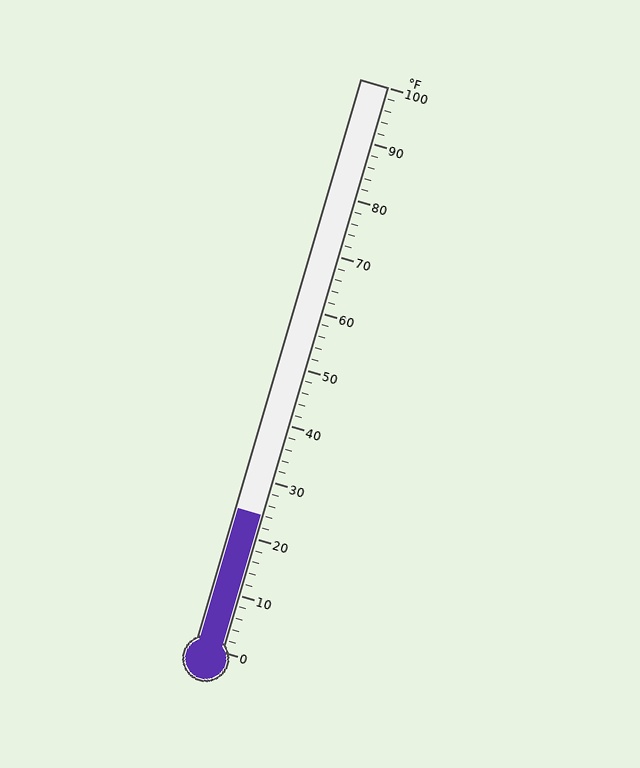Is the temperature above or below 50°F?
The temperature is below 50°F.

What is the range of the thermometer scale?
The thermometer scale ranges from 0°F to 100°F.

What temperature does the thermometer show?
The thermometer shows approximately 24°F.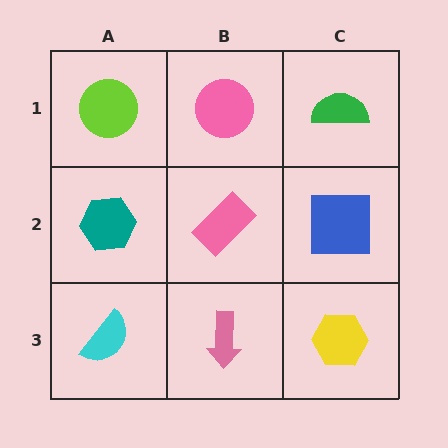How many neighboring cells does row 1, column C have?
2.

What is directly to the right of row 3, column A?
A pink arrow.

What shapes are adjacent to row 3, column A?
A teal hexagon (row 2, column A), a pink arrow (row 3, column B).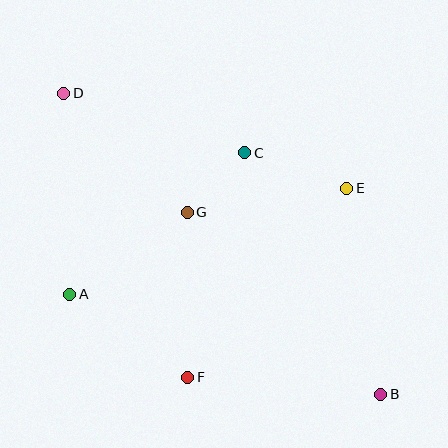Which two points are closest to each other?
Points C and G are closest to each other.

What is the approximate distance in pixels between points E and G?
The distance between E and G is approximately 161 pixels.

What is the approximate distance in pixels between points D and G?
The distance between D and G is approximately 171 pixels.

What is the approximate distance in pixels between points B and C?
The distance between B and C is approximately 277 pixels.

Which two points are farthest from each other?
Points B and D are farthest from each other.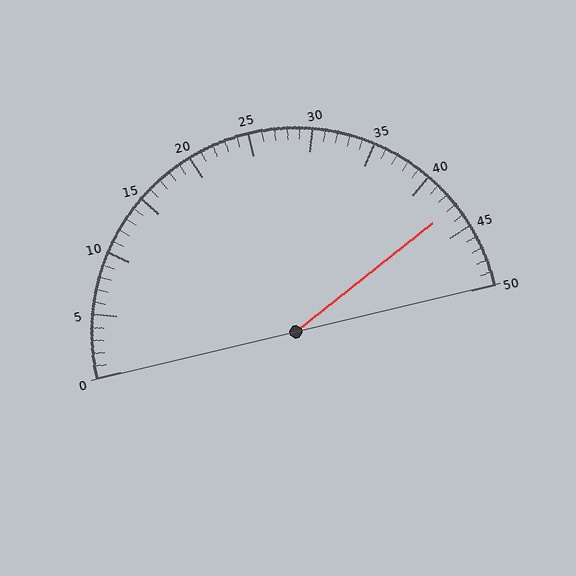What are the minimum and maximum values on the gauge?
The gauge ranges from 0 to 50.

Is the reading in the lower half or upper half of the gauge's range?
The reading is in the upper half of the range (0 to 50).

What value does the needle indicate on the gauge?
The needle indicates approximately 43.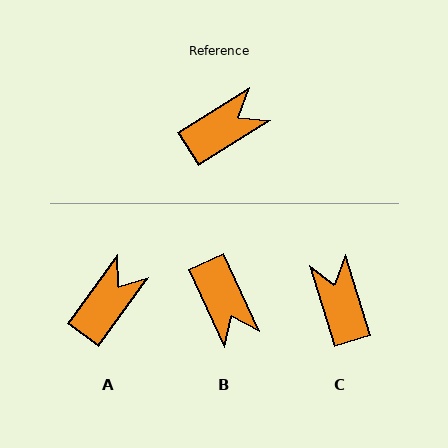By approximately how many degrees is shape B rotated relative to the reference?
Approximately 98 degrees clockwise.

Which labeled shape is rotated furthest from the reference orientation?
B, about 98 degrees away.